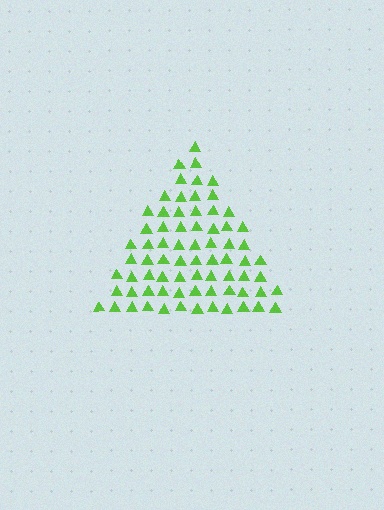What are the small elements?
The small elements are triangles.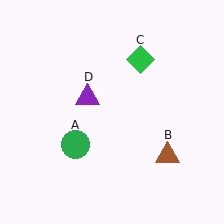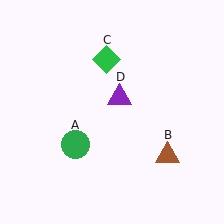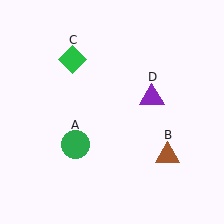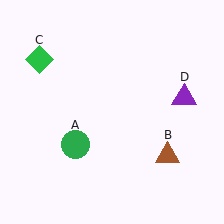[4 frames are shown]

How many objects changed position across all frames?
2 objects changed position: green diamond (object C), purple triangle (object D).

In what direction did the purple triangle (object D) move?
The purple triangle (object D) moved right.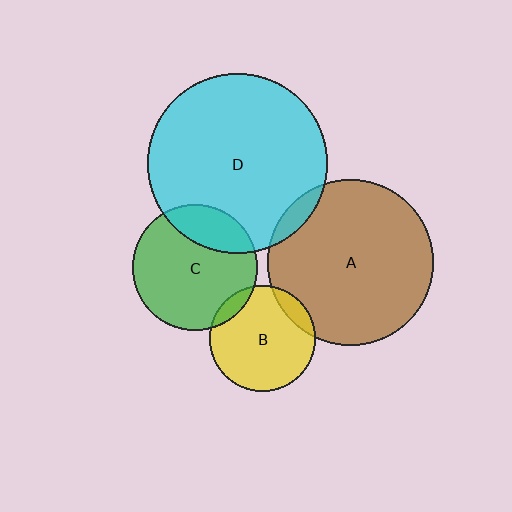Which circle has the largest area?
Circle D (cyan).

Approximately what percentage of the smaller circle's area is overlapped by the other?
Approximately 10%.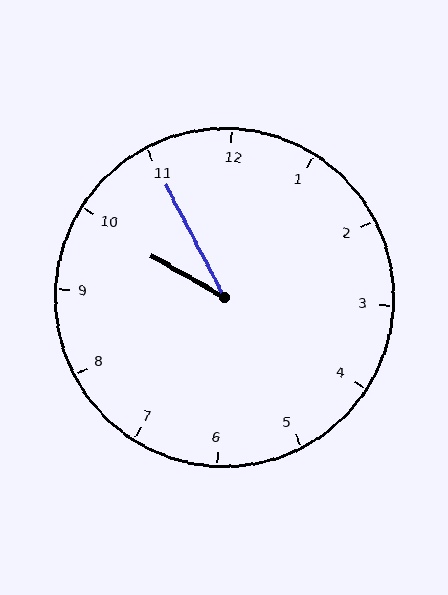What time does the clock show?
9:55.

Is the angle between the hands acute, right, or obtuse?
It is acute.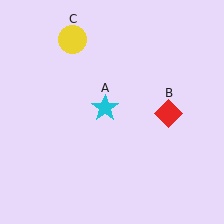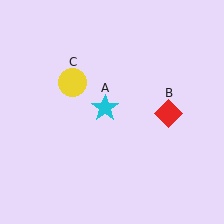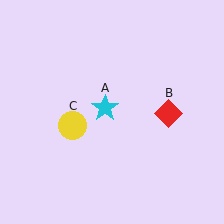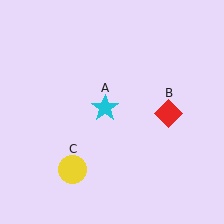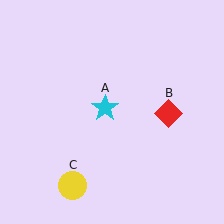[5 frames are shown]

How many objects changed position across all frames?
1 object changed position: yellow circle (object C).